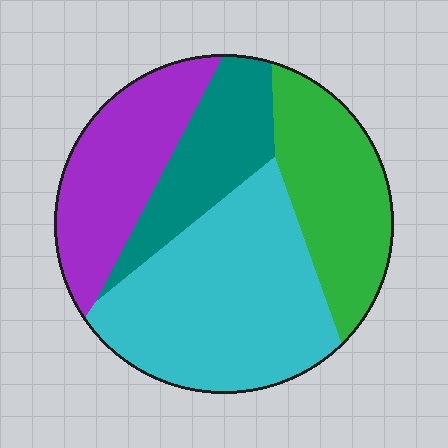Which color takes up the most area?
Cyan, at roughly 40%.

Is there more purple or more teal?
Purple.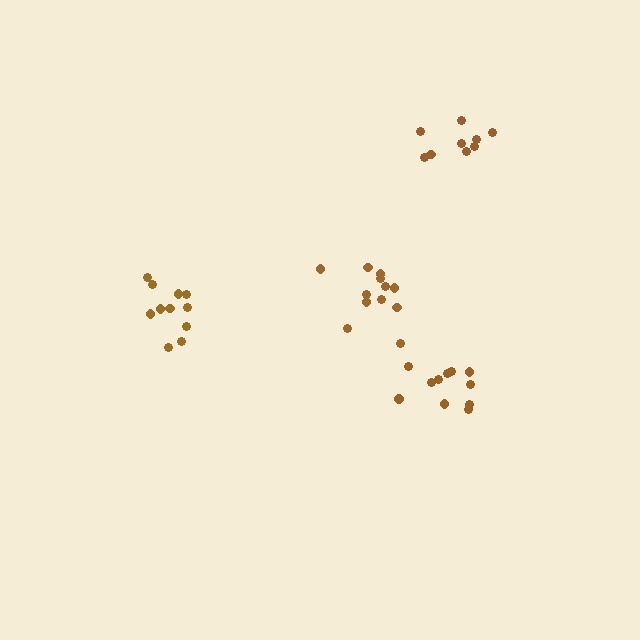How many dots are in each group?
Group 1: 11 dots, Group 2: 11 dots, Group 3: 12 dots, Group 4: 9 dots (43 total).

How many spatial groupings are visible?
There are 4 spatial groupings.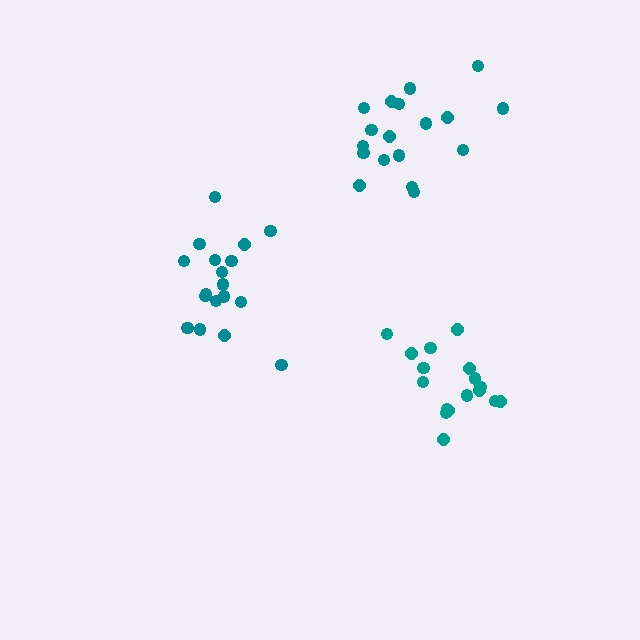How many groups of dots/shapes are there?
There are 3 groups.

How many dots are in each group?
Group 1: 18 dots, Group 2: 18 dots, Group 3: 18 dots (54 total).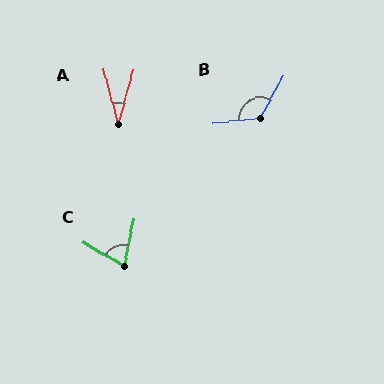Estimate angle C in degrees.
Approximately 72 degrees.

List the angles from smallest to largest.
A (31°), C (72°), B (125°).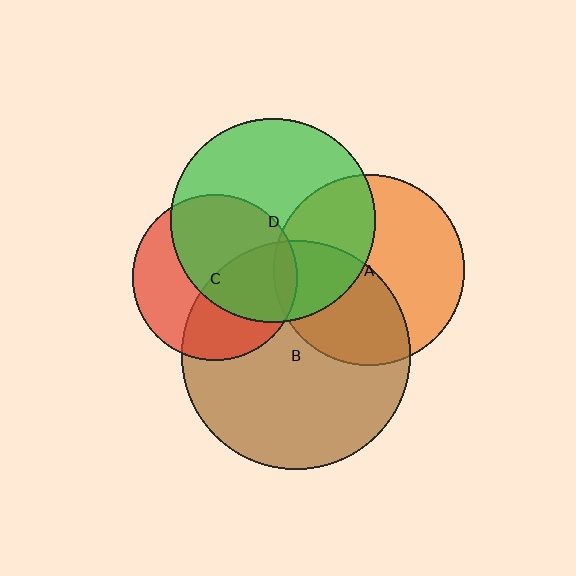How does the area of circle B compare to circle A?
Approximately 1.4 times.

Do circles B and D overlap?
Yes.